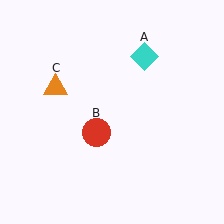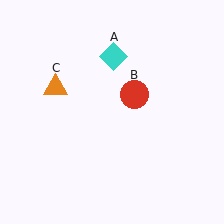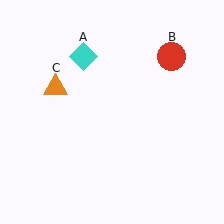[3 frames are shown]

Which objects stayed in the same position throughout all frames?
Orange triangle (object C) remained stationary.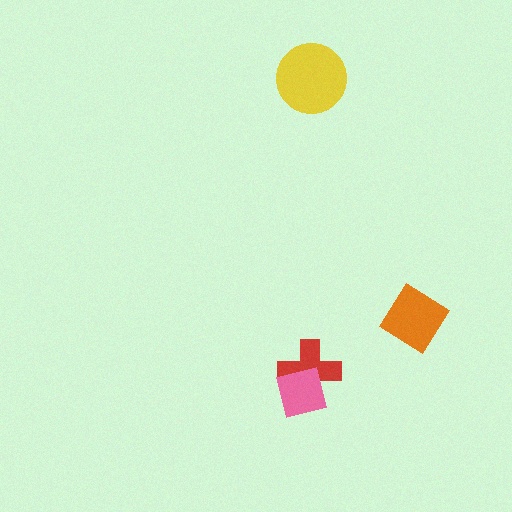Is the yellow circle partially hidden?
No, no other shape covers it.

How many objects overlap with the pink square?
1 object overlaps with the pink square.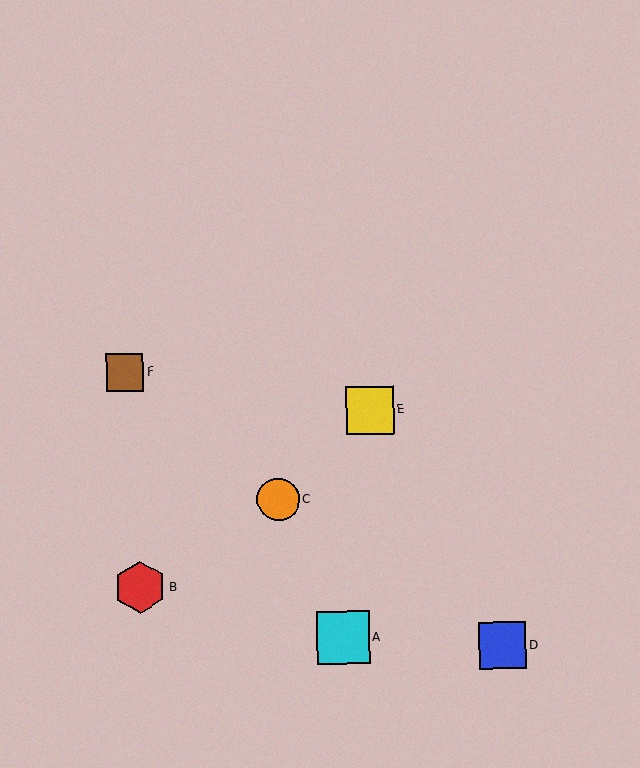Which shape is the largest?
The cyan square (labeled A) is the largest.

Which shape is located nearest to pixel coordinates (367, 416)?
The yellow square (labeled E) at (370, 410) is nearest to that location.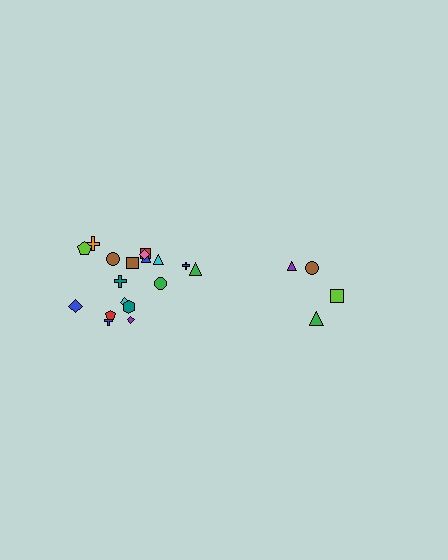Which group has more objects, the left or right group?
The left group.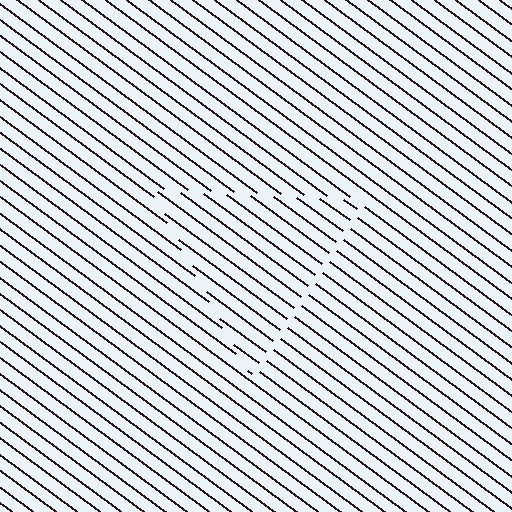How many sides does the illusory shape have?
3 sides — the line-ends trace a triangle.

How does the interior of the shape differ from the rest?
The interior of the shape contains the same grating, shifted by half a period — the contour is defined by the phase discontinuity where line-ends from the inner and outer gratings abut.